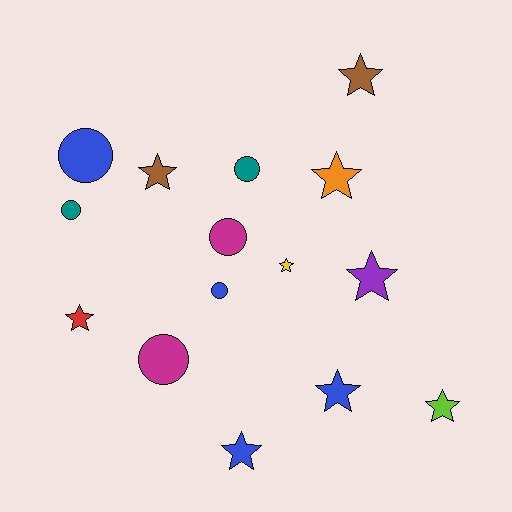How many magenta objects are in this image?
There are 2 magenta objects.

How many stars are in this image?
There are 9 stars.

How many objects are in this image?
There are 15 objects.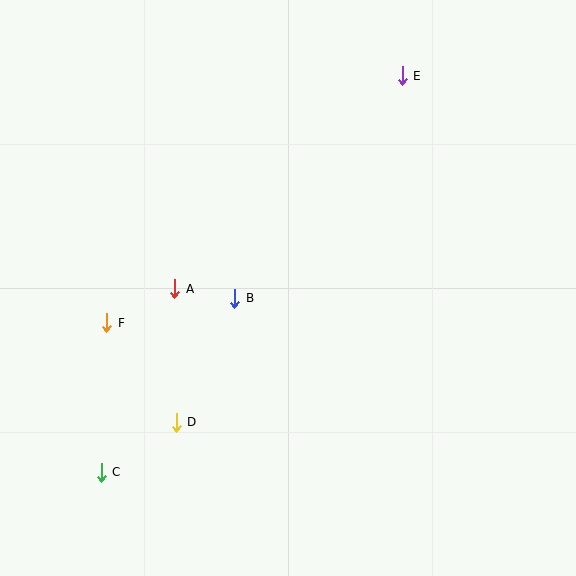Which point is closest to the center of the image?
Point B at (235, 298) is closest to the center.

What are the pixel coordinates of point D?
Point D is at (176, 422).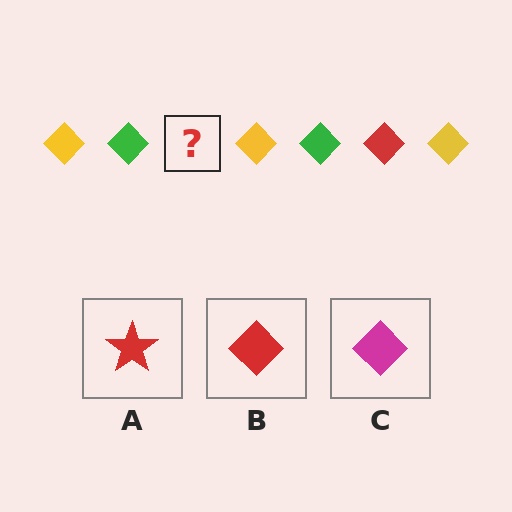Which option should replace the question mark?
Option B.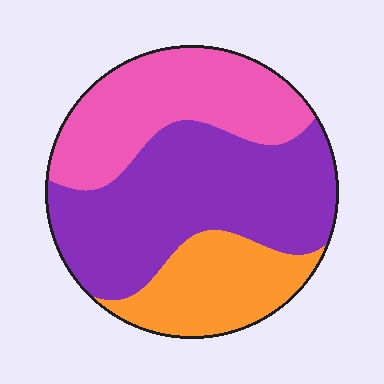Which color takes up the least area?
Orange, at roughly 20%.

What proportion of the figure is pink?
Pink takes up between a quarter and a half of the figure.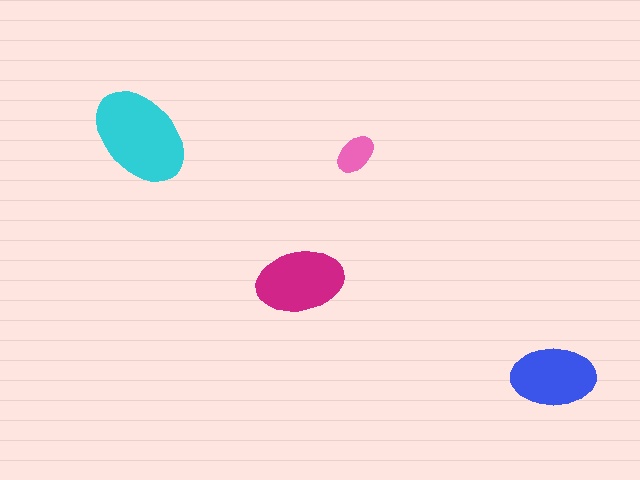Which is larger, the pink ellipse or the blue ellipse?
The blue one.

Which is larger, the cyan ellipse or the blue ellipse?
The cyan one.